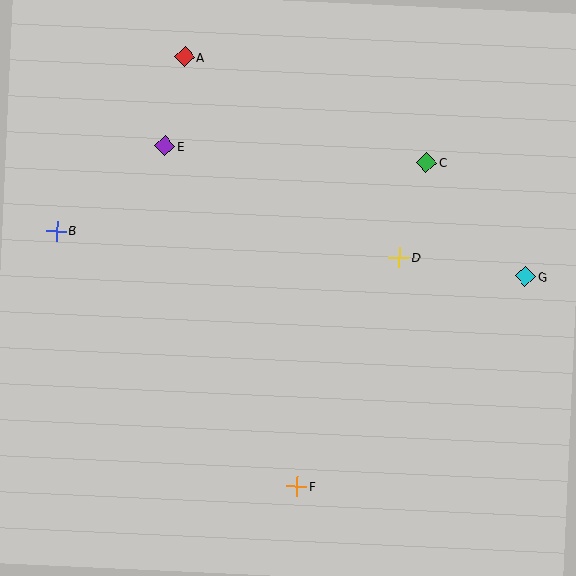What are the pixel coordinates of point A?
Point A is at (185, 57).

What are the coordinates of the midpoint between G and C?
The midpoint between G and C is at (476, 220).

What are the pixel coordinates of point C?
Point C is at (426, 162).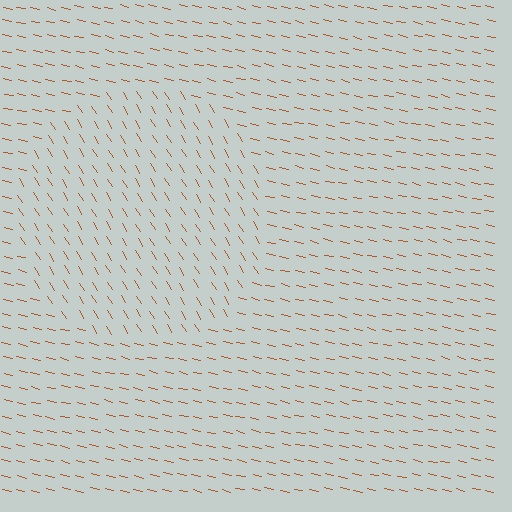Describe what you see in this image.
The image is filled with small brown line segments. A circle region in the image has lines oriented differently from the surrounding lines, creating a visible texture boundary.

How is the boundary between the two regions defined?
The boundary is defined purely by a change in line orientation (approximately 45 degrees difference). All lines are the same color and thickness.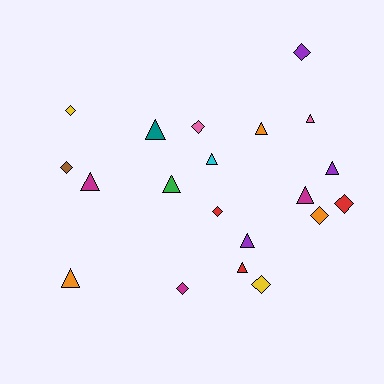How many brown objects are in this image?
There is 1 brown object.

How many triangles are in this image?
There are 11 triangles.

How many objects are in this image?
There are 20 objects.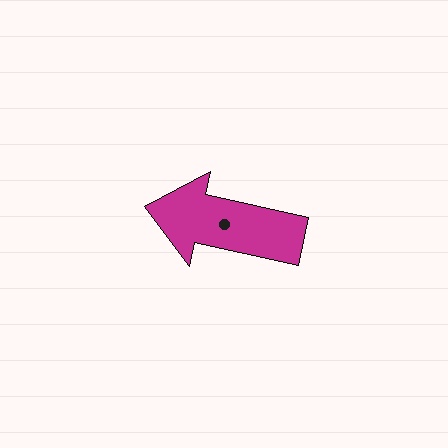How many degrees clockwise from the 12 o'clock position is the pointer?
Approximately 282 degrees.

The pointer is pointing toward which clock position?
Roughly 9 o'clock.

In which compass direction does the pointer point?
West.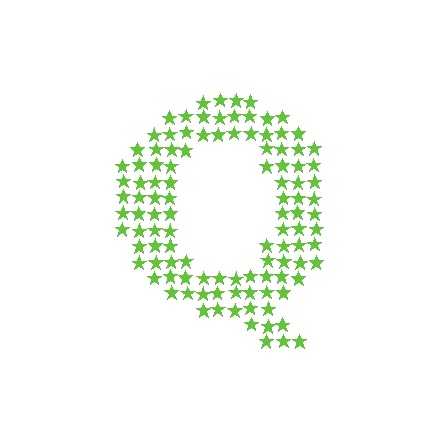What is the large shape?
The large shape is the letter Q.